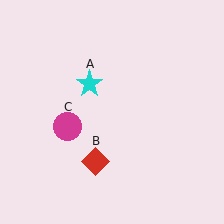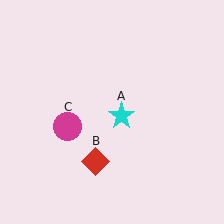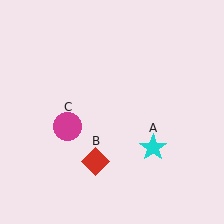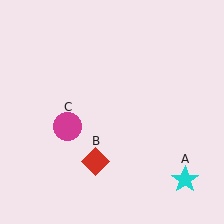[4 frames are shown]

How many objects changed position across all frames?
1 object changed position: cyan star (object A).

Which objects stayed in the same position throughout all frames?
Red diamond (object B) and magenta circle (object C) remained stationary.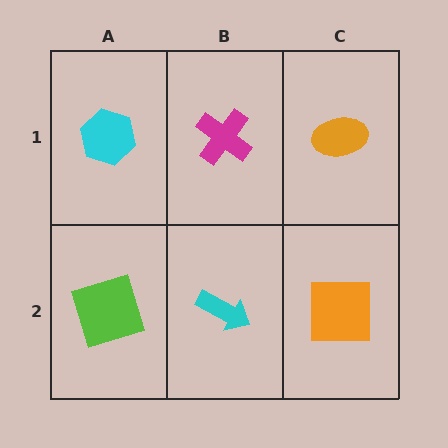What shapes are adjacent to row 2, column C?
An orange ellipse (row 1, column C), a cyan arrow (row 2, column B).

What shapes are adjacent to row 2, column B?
A magenta cross (row 1, column B), a lime square (row 2, column A), an orange square (row 2, column C).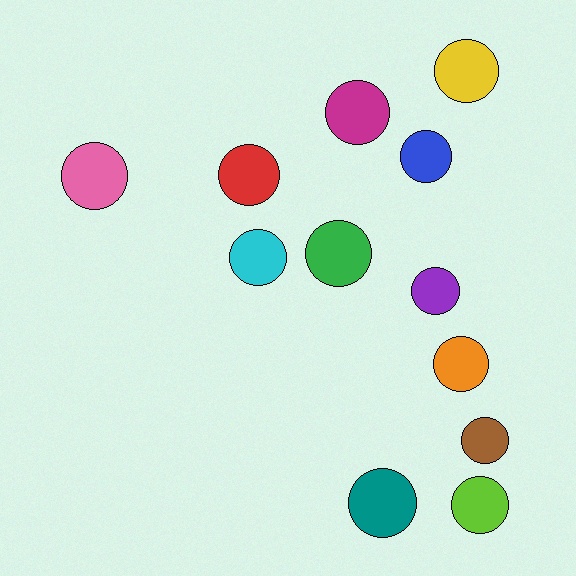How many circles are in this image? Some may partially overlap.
There are 12 circles.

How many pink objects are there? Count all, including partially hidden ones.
There is 1 pink object.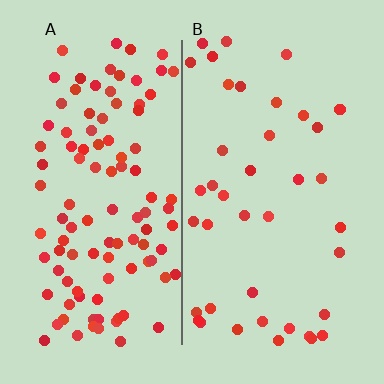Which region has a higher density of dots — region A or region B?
A (the left).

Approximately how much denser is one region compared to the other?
Approximately 2.6× — region A over region B.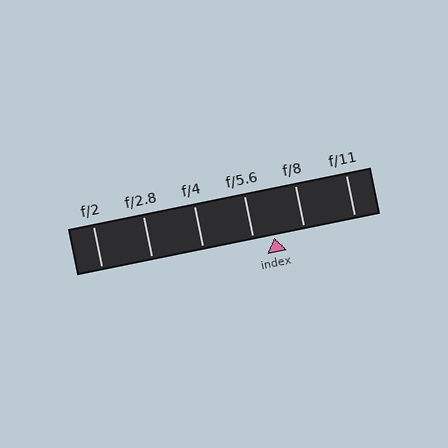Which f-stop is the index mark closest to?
The index mark is closest to f/5.6.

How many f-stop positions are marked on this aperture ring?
There are 6 f-stop positions marked.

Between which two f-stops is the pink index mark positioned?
The index mark is between f/5.6 and f/8.